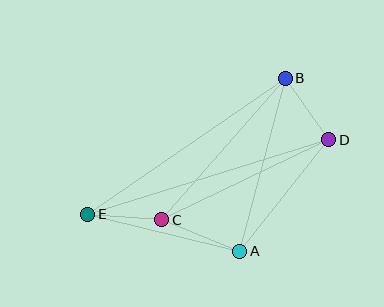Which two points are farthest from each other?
Points D and E are farthest from each other.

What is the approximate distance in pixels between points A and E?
The distance between A and E is approximately 156 pixels.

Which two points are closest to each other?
Points C and E are closest to each other.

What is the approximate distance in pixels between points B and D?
The distance between B and D is approximately 75 pixels.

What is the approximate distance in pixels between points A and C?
The distance between A and C is approximately 84 pixels.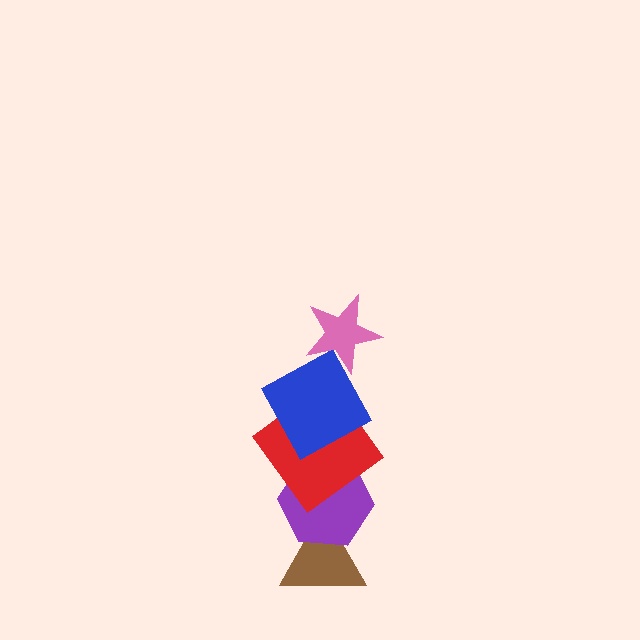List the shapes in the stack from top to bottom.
From top to bottom: the pink star, the blue square, the red diamond, the purple hexagon, the brown triangle.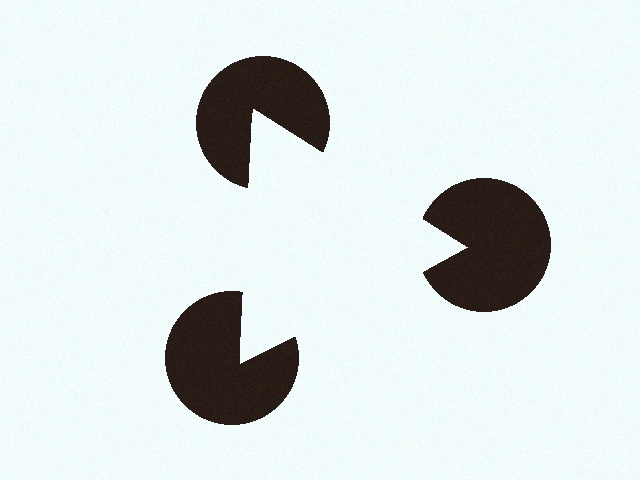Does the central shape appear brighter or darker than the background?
It typically appears slightly brighter than the background, even though no actual brightness change is drawn.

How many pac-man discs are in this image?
There are 3 — one at each vertex of the illusory triangle.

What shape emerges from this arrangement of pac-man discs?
An illusory triangle — its edges are inferred from the aligned wedge cuts in the pac-man discs, not physically drawn.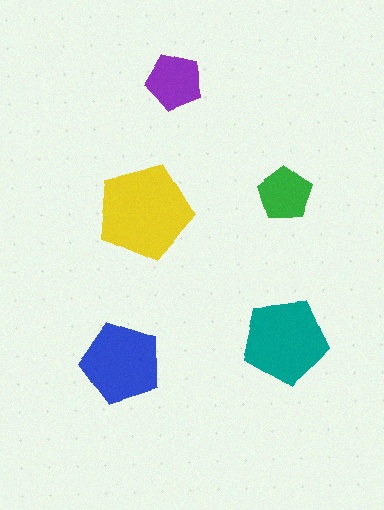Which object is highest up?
The purple pentagon is topmost.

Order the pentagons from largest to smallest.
the yellow one, the teal one, the blue one, the purple one, the green one.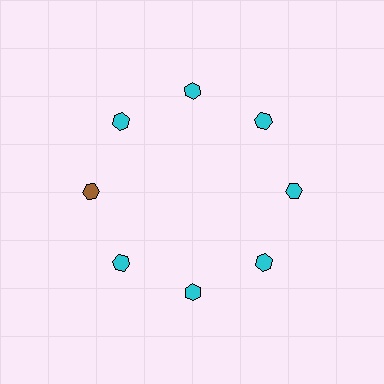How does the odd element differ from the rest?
It has a different color: brown instead of cyan.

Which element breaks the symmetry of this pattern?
The brown hexagon at roughly the 9 o'clock position breaks the symmetry. All other shapes are cyan hexagons.